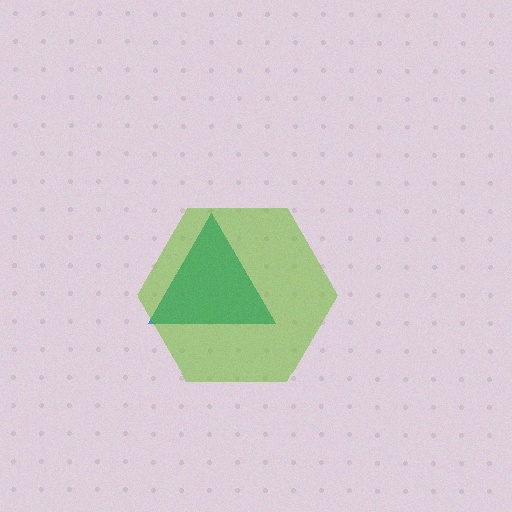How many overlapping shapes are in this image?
There are 2 overlapping shapes in the image.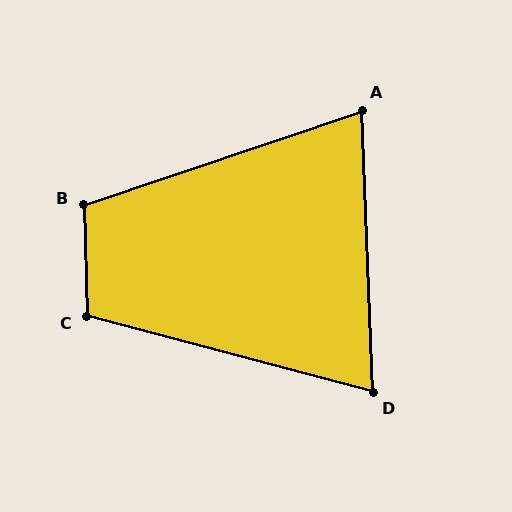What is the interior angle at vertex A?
Approximately 74 degrees (acute).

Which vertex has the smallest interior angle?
D, at approximately 73 degrees.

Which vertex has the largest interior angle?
B, at approximately 107 degrees.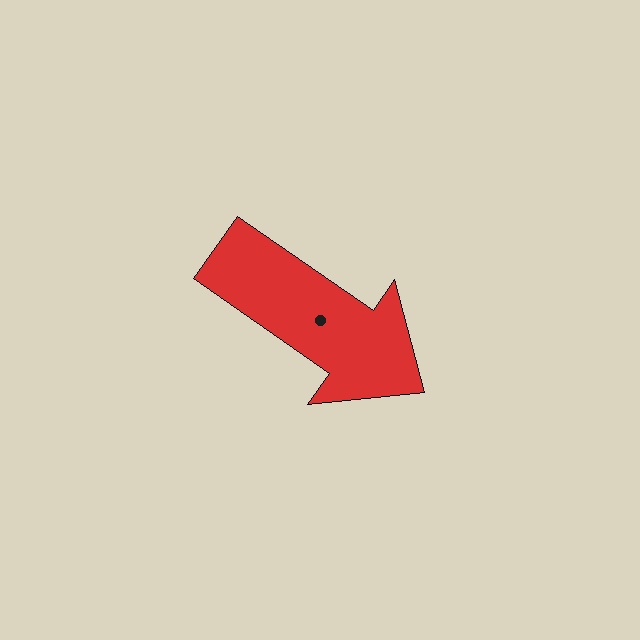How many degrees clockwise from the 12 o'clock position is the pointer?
Approximately 125 degrees.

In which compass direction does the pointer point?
Southeast.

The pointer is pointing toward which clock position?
Roughly 4 o'clock.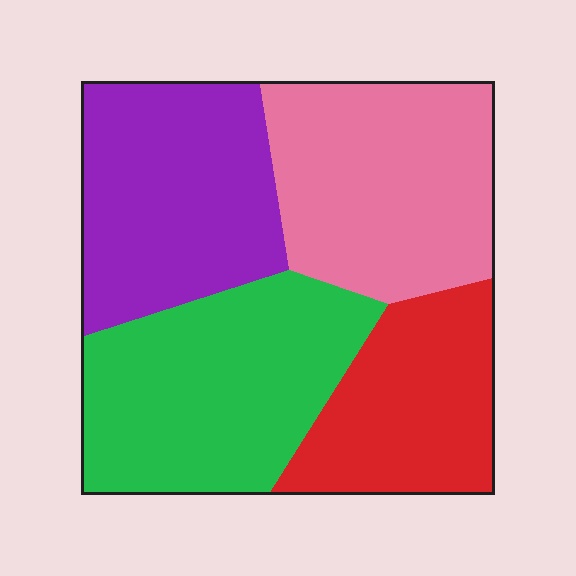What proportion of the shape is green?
Green covers about 30% of the shape.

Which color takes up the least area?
Red, at roughly 20%.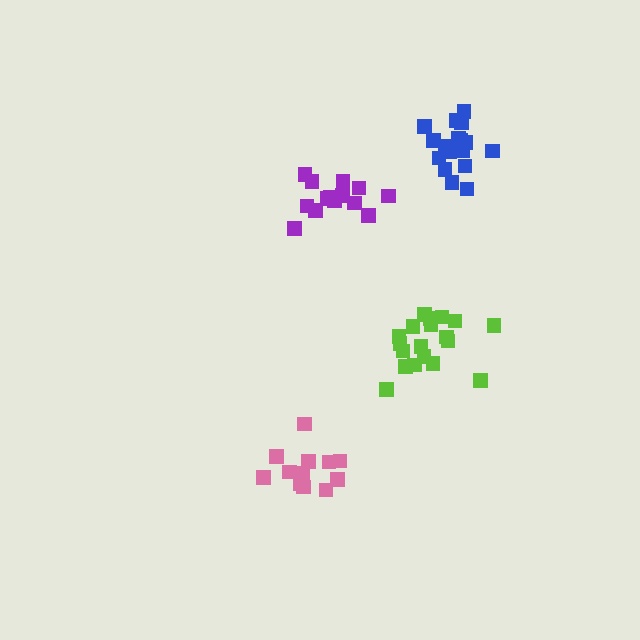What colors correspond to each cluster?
The clusters are colored: pink, blue, lime, purple.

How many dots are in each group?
Group 1: 13 dots, Group 2: 18 dots, Group 3: 19 dots, Group 4: 14 dots (64 total).